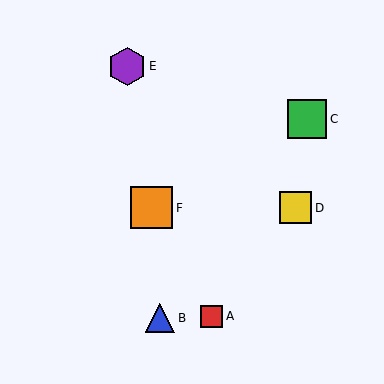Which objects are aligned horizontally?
Objects D, F are aligned horizontally.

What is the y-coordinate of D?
Object D is at y≈208.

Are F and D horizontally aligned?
Yes, both are at y≈208.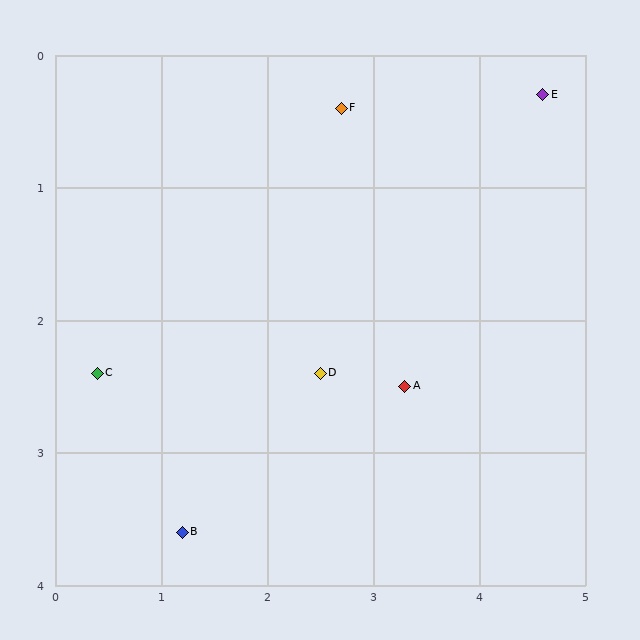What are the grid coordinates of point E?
Point E is at approximately (4.6, 0.3).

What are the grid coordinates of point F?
Point F is at approximately (2.7, 0.4).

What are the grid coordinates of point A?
Point A is at approximately (3.3, 2.5).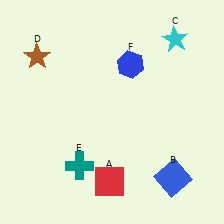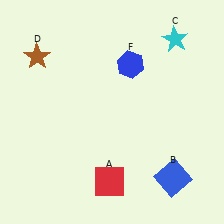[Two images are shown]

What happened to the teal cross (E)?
The teal cross (E) was removed in Image 2. It was in the bottom-left area of Image 1.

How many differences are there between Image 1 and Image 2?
There is 1 difference between the two images.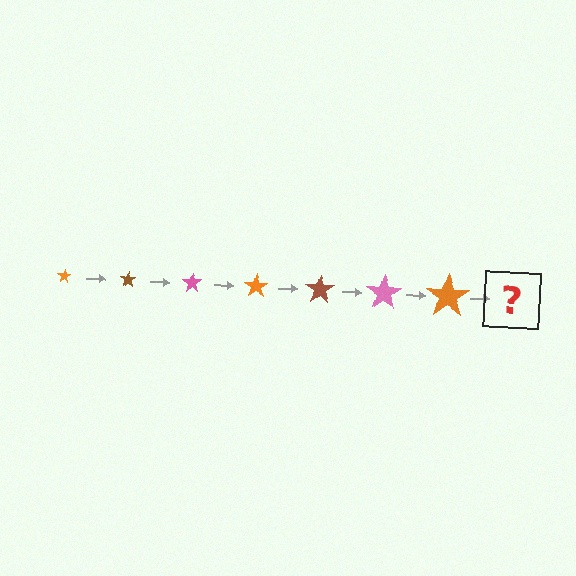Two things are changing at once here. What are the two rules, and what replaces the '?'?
The two rules are that the star grows larger each step and the color cycles through orange, brown, and pink. The '?' should be a brown star, larger than the previous one.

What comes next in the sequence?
The next element should be a brown star, larger than the previous one.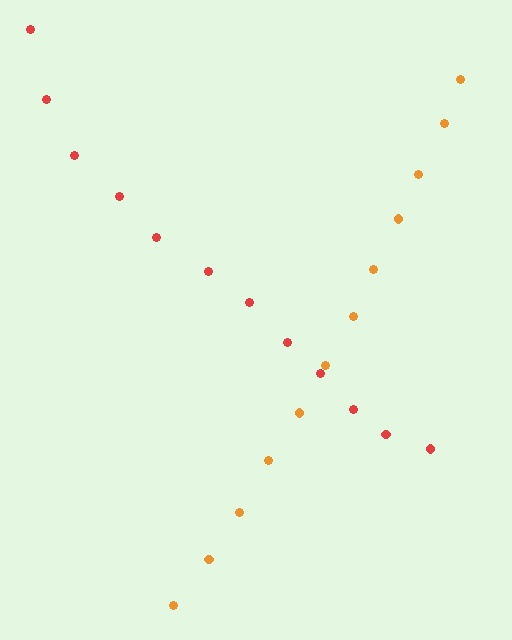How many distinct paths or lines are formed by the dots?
There are 2 distinct paths.